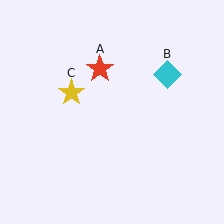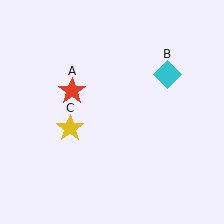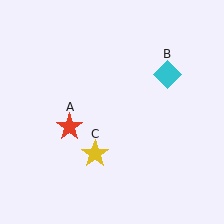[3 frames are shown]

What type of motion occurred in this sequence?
The red star (object A), yellow star (object C) rotated counterclockwise around the center of the scene.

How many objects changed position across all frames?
2 objects changed position: red star (object A), yellow star (object C).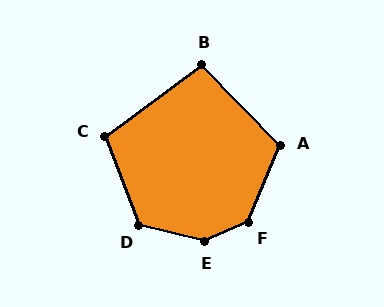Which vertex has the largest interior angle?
E, at approximately 142 degrees.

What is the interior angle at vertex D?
Approximately 125 degrees (obtuse).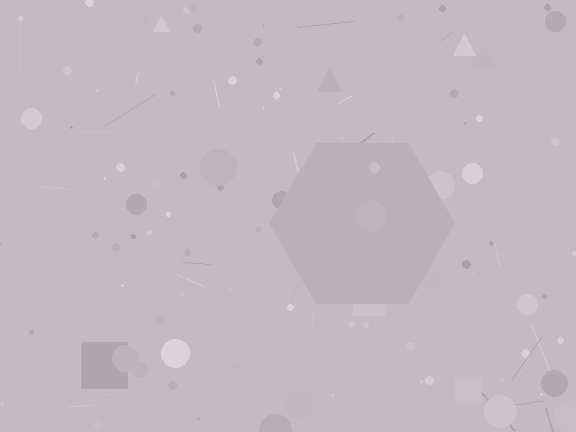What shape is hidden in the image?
A hexagon is hidden in the image.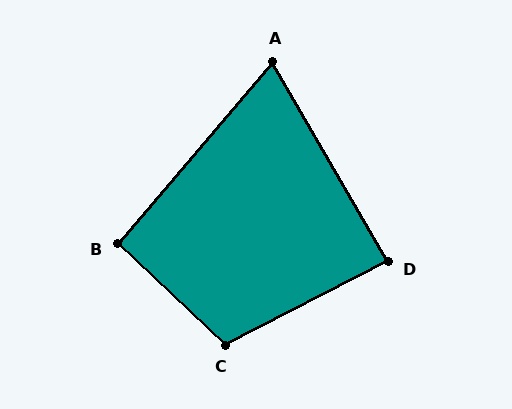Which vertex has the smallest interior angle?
A, at approximately 70 degrees.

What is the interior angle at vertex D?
Approximately 87 degrees (approximately right).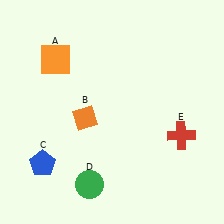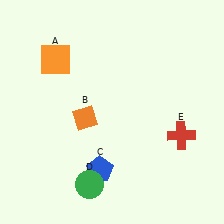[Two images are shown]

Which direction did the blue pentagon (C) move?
The blue pentagon (C) moved right.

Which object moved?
The blue pentagon (C) moved right.